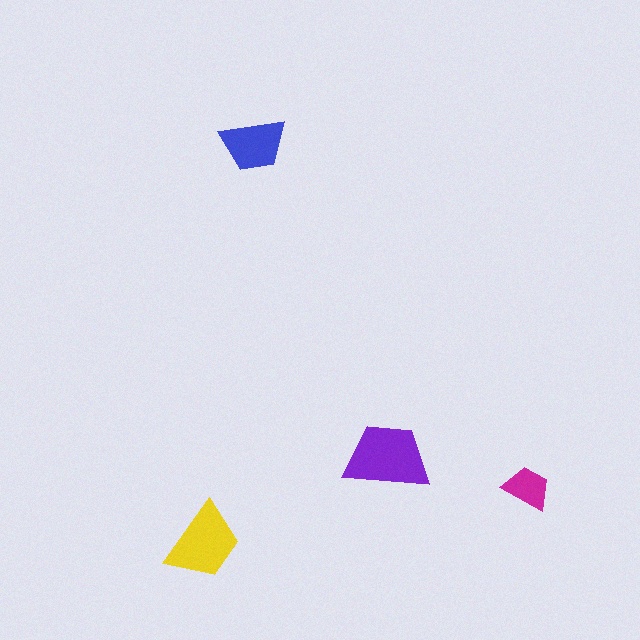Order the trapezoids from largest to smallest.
the purple one, the yellow one, the blue one, the magenta one.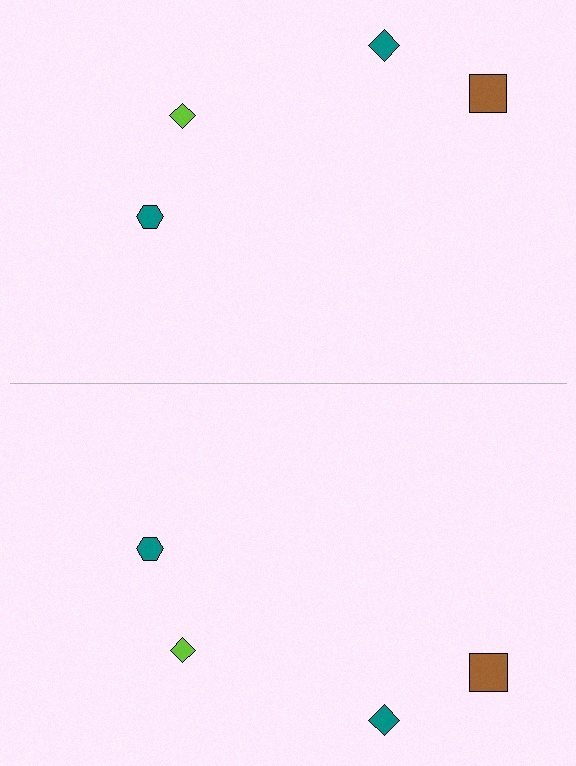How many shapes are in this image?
There are 8 shapes in this image.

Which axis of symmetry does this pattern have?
The pattern has a horizontal axis of symmetry running through the center of the image.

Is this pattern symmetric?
Yes, this pattern has bilateral (reflection) symmetry.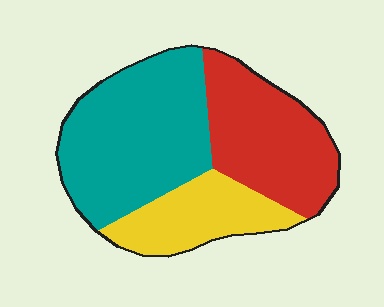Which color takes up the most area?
Teal, at roughly 45%.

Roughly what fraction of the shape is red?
Red takes up between a sixth and a third of the shape.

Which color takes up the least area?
Yellow, at roughly 20%.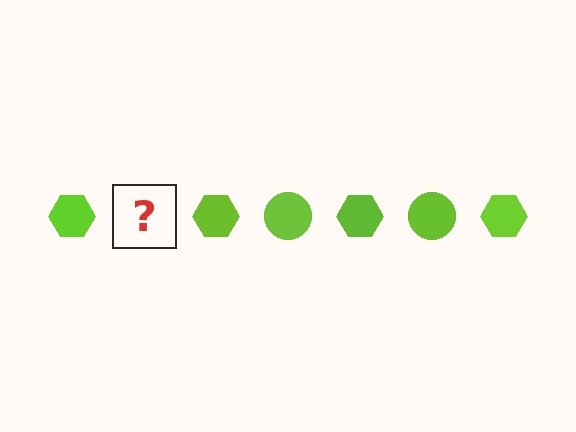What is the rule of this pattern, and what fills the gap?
The rule is that the pattern cycles through hexagon, circle shapes in lime. The gap should be filled with a lime circle.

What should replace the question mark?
The question mark should be replaced with a lime circle.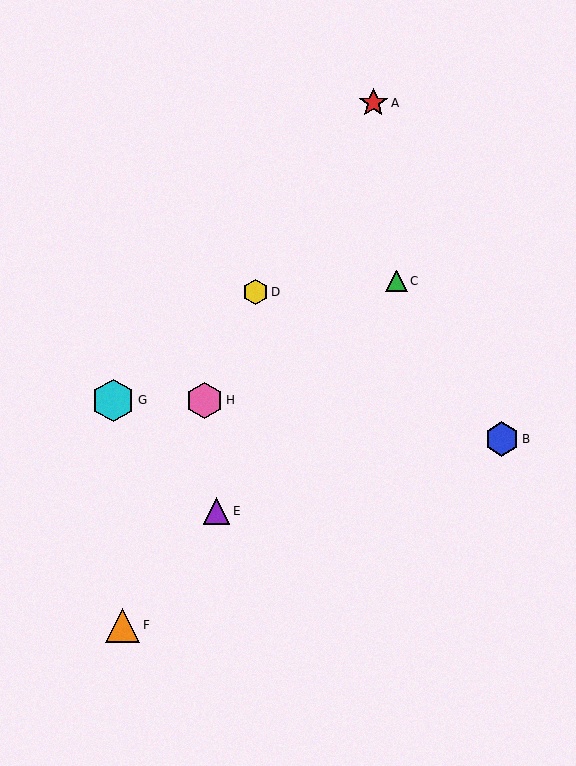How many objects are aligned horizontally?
2 objects (G, H) are aligned horizontally.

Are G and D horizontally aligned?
No, G is at y≈400 and D is at y≈292.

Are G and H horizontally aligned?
Yes, both are at y≈400.